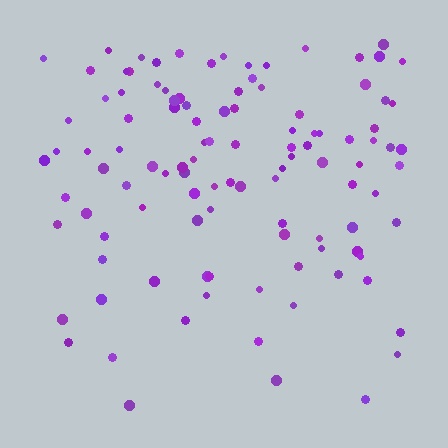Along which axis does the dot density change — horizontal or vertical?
Vertical.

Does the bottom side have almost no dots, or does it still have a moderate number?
Still a moderate number, just noticeably fewer than the top.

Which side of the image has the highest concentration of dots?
The top.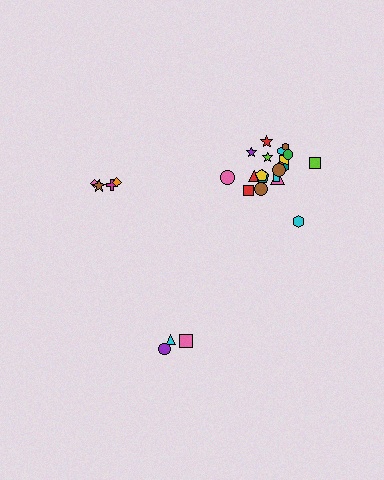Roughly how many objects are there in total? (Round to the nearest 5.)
Roughly 30 objects in total.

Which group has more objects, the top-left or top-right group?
The top-right group.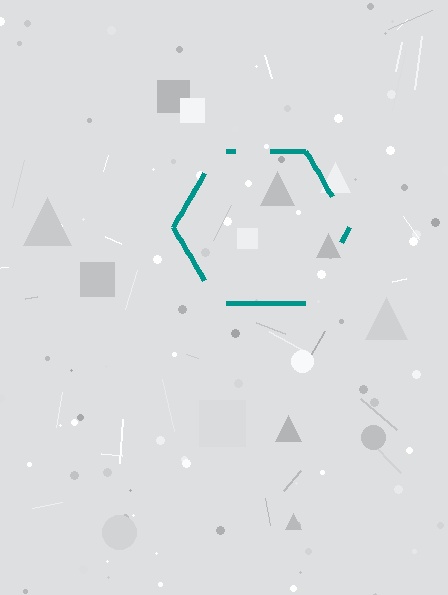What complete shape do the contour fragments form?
The contour fragments form a hexagon.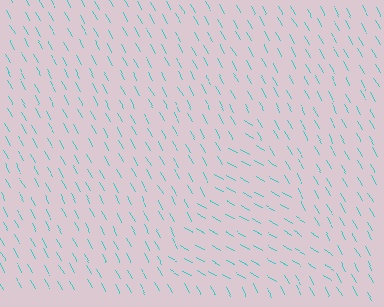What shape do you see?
I see a triangle.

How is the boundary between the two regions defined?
The boundary is defined purely by a change in line orientation (approximately 31 degrees difference). All lines are the same color and thickness.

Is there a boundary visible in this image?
Yes, there is a texture boundary formed by a change in line orientation.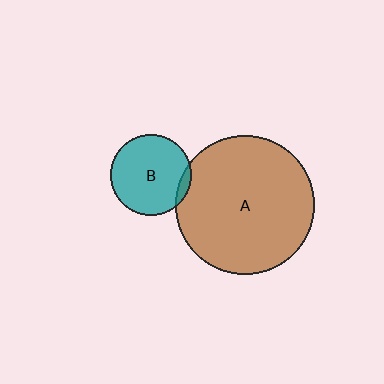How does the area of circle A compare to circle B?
Approximately 3.0 times.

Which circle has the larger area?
Circle A (brown).